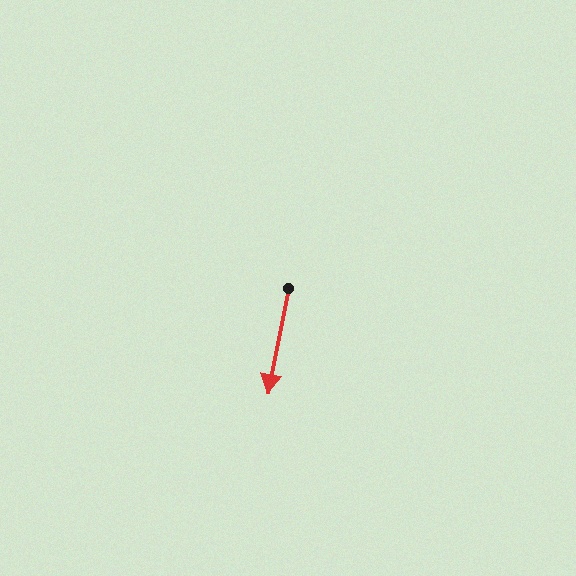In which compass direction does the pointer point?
South.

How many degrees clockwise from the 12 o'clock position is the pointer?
Approximately 191 degrees.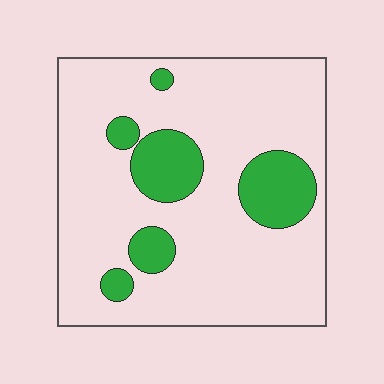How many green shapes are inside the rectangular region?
6.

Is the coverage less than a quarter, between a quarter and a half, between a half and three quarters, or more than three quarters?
Less than a quarter.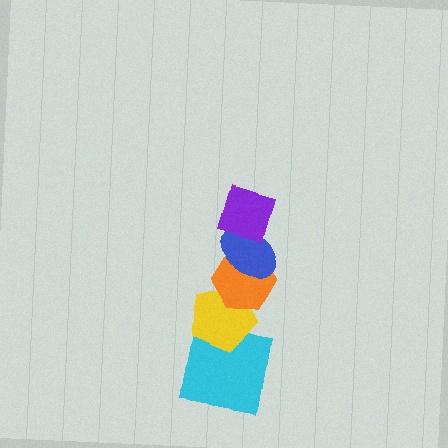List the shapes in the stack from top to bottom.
From top to bottom: the purple diamond, the blue ellipse, the orange hexagon, the yellow pentagon, the cyan square.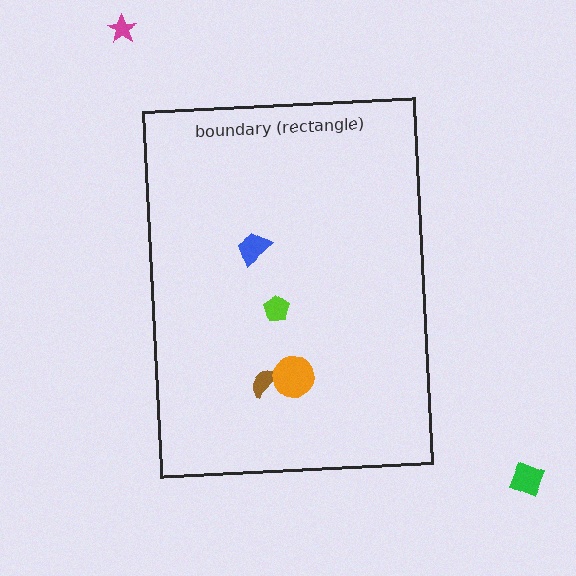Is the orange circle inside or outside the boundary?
Inside.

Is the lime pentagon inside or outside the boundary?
Inside.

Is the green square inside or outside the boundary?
Outside.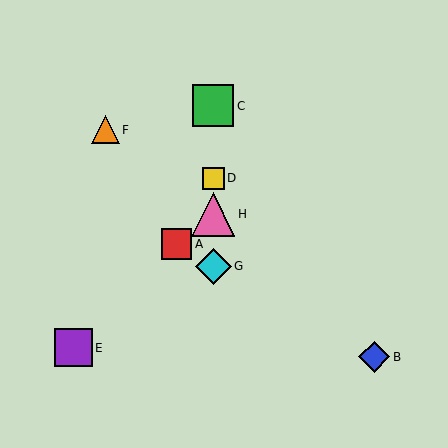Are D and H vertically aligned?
Yes, both are at x≈213.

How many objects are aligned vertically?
4 objects (C, D, G, H) are aligned vertically.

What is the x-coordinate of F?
Object F is at x≈105.